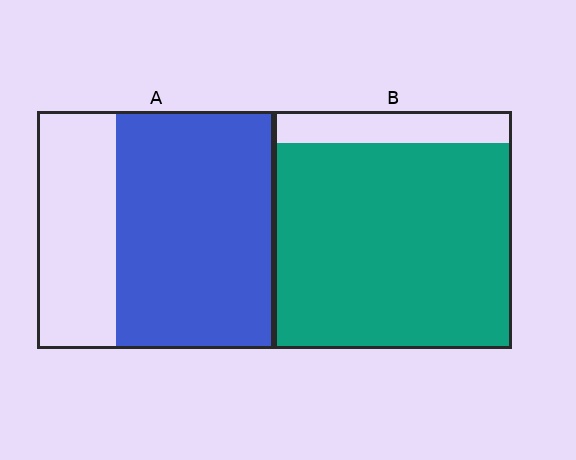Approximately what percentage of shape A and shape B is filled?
A is approximately 65% and B is approximately 85%.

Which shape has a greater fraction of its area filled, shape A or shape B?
Shape B.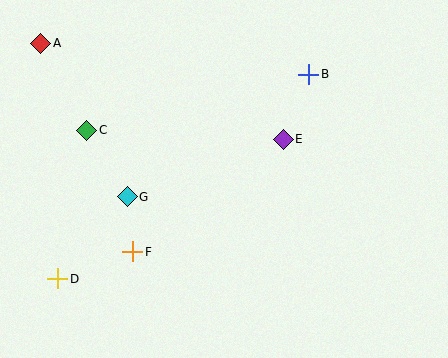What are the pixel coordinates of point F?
Point F is at (133, 252).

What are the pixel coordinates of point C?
Point C is at (87, 130).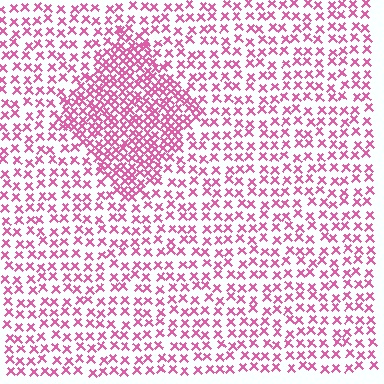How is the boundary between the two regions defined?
The boundary is defined by a change in element density (approximately 2.1x ratio). All elements are the same color, size, and shape.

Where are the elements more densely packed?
The elements are more densely packed inside the diamond boundary.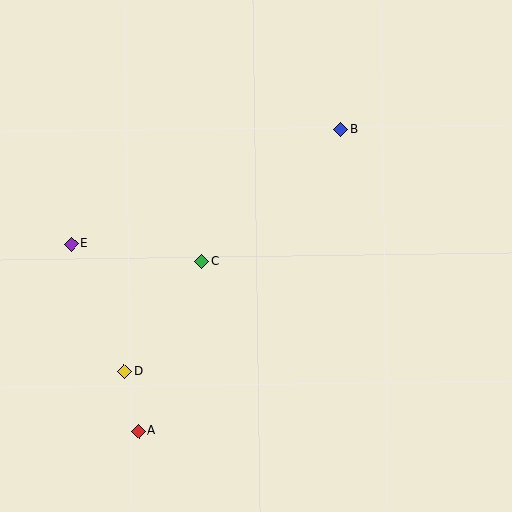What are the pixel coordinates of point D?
Point D is at (124, 371).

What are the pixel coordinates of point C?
Point C is at (202, 261).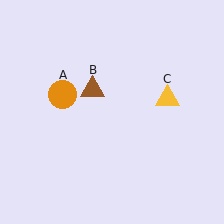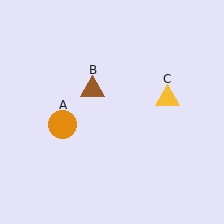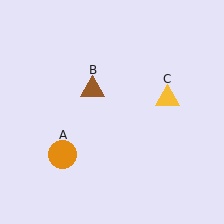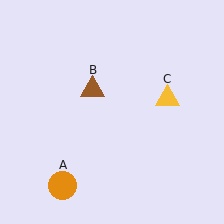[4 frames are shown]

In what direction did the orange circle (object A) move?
The orange circle (object A) moved down.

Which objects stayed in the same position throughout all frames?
Brown triangle (object B) and yellow triangle (object C) remained stationary.